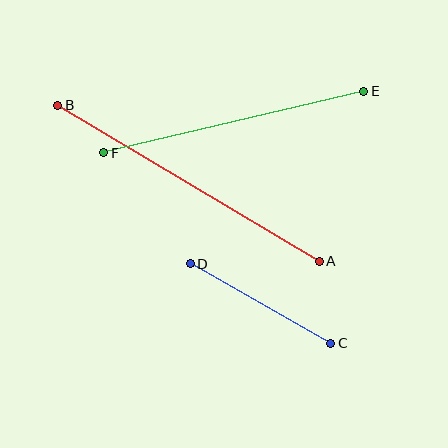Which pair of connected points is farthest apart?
Points A and B are farthest apart.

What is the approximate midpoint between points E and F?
The midpoint is at approximately (234, 122) pixels.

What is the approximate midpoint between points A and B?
The midpoint is at approximately (188, 183) pixels.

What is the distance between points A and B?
The distance is approximately 304 pixels.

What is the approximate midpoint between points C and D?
The midpoint is at approximately (260, 304) pixels.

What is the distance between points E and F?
The distance is approximately 267 pixels.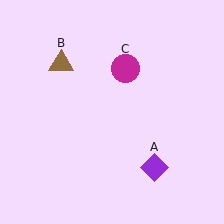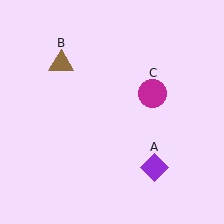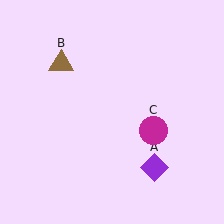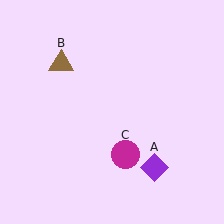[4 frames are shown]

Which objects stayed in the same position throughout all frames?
Purple diamond (object A) and brown triangle (object B) remained stationary.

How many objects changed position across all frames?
1 object changed position: magenta circle (object C).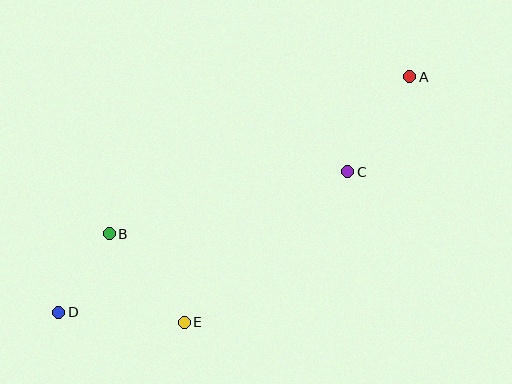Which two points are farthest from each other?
Points A and D are farthest from each other.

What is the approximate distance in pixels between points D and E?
The distance between D and E is approximately 126 pixels.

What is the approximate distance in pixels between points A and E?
The distance between A and E is approximately 333 pixels.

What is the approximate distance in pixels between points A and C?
The distance between A and C is approximately 114 pixels.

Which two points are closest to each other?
Points B and D are closest to each other.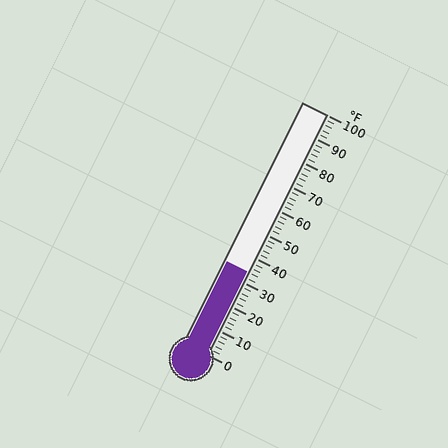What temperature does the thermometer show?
The thermometer shows approximately 34°F.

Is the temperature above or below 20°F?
The temperature is above 20°F.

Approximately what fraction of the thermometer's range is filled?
The thermometer is filled to approximately 35% of its range.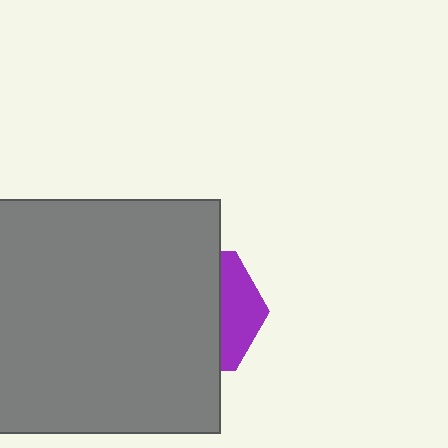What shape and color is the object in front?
The object in front is a gray square.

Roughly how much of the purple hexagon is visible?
A small part of it is visible (roughly 30%).